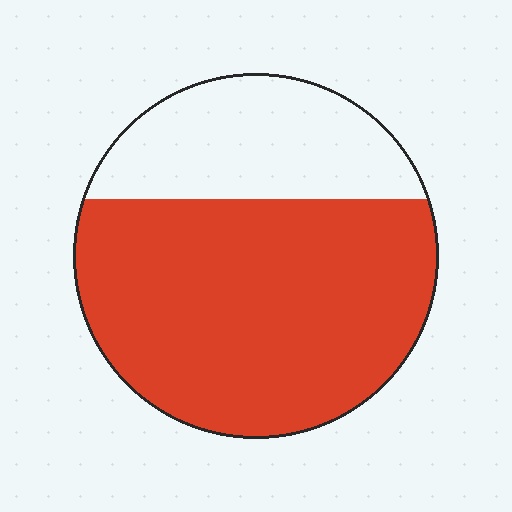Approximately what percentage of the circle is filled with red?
Approximately 70%.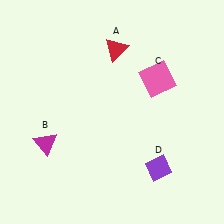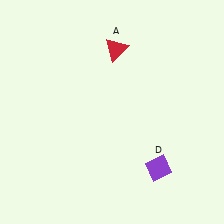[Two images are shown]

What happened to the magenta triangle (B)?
The magenta triangle (B) was removed in Image 2. It was in the bottom-left area of Image 1.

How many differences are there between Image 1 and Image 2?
There are 2 differences between the two images.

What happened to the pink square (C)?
The pink square (C) was removed in Image 2. It was in the top-right area of Image 1.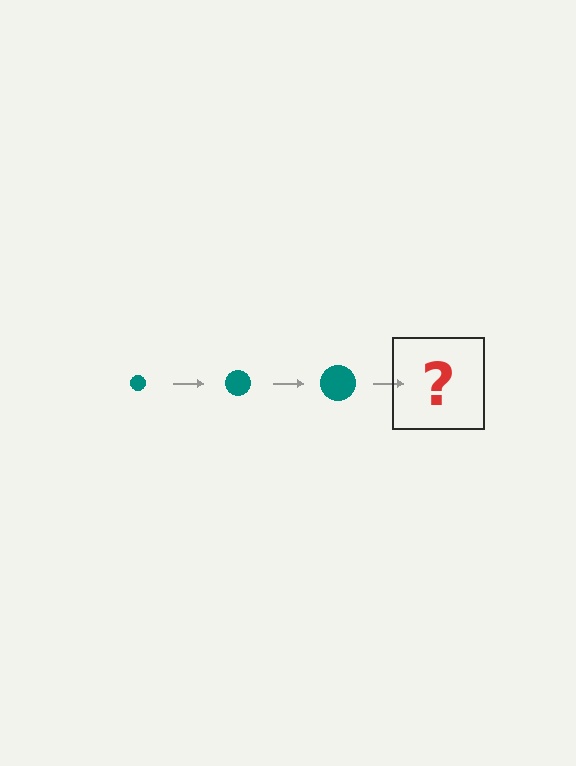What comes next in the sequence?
The next element should be a teal circle, larger than the previous one.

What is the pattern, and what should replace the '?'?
The pattern is that the circle gets progressively larger each step. The '?' should be a teal circle, larger than the previous one.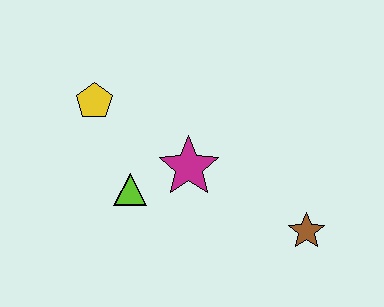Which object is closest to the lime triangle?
The magenta star is closest to the lime triangle.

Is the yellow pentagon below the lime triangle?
No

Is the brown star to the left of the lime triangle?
No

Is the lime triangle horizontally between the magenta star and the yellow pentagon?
Yes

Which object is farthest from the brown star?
The yellow pentagon is farthest from the brown star.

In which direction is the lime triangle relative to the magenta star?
The lime triangle is to the left of the magenta star.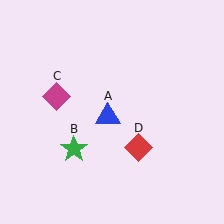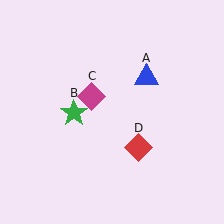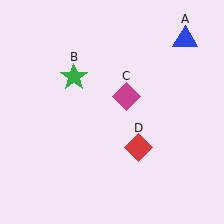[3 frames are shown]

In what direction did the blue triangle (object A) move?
The blue triangle (object A) moved up and to the right.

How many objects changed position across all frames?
3 objects changed position: blue triangle (object A), green star (object B), magenta diamond (object C).